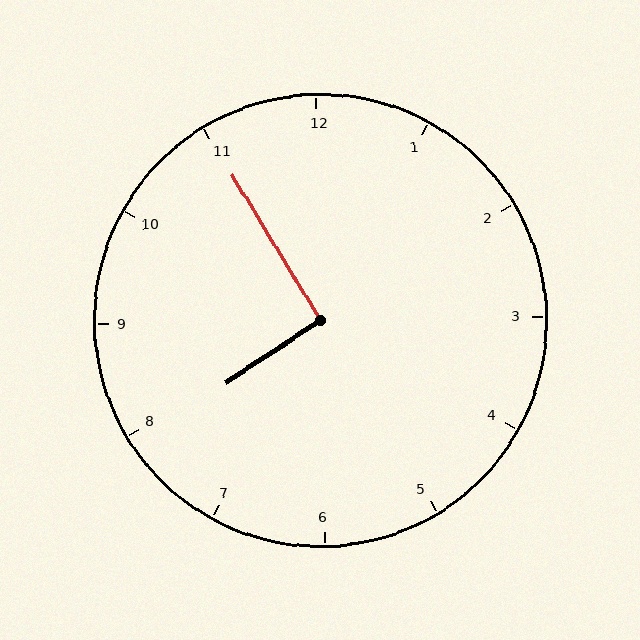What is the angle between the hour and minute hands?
Approximately 92 degrees.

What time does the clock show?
7:55.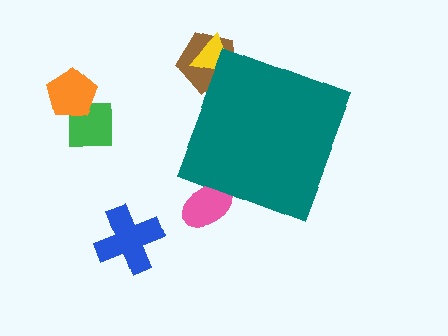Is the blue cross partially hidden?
No, the blue cross is fully visible.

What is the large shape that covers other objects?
A teal diamond.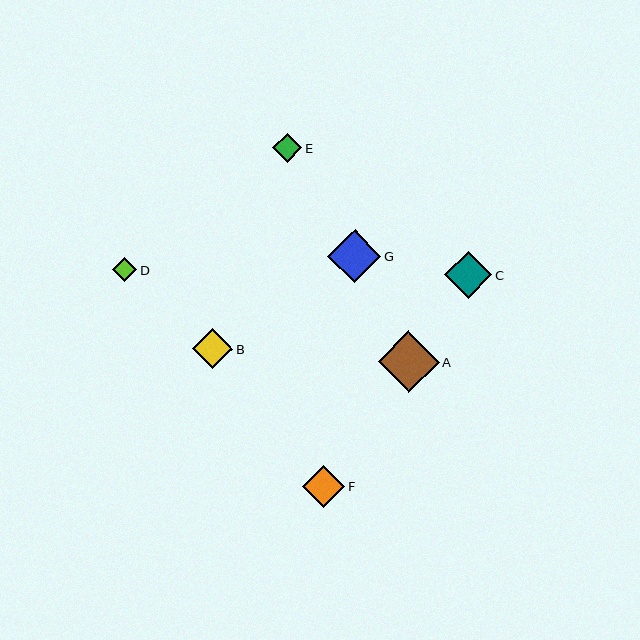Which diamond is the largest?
Diamond A is the largest with a size of approximately 61 pixels.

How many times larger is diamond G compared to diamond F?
Diamond G is approximately 1.2 times the size of diamond F.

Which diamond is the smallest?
Diamond D is the smallest with a size of approximately 24 pixels.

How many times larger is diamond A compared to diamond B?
Diamond A is approximately 1.5 times the size of diamond B.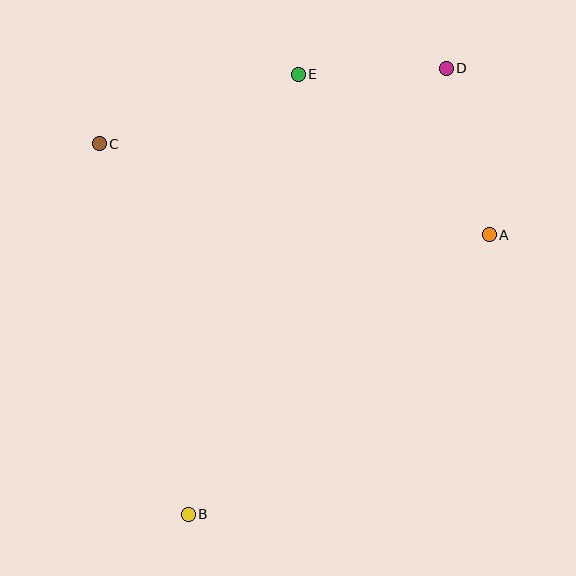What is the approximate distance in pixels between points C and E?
The distance between C and E is approximately 211 pixels.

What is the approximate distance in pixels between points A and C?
The distance between A and C is approximately 400 pixels.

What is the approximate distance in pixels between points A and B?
The distance between A and B is approximately 411 pixels.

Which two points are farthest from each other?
Points B and D are farthest from each other.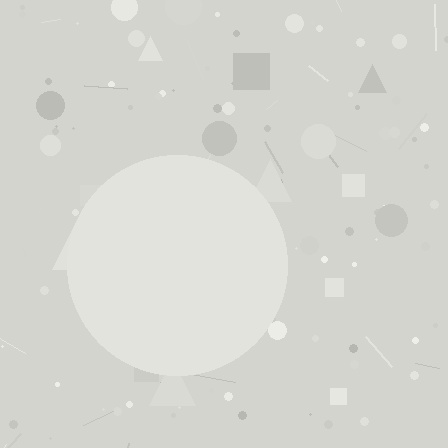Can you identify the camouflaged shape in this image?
The camouflaged shape is a circle.